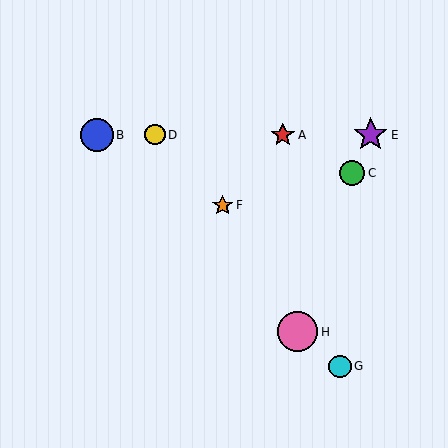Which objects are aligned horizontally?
Objects A, B, D, E are aligned horizontally.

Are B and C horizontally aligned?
No, B is at y≈135 and C is at y≈173.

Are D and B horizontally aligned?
Yes, both are at y≈135.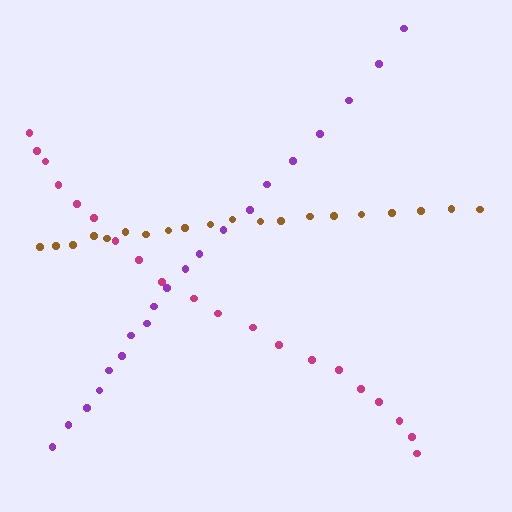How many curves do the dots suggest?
There are 3 distinct paths.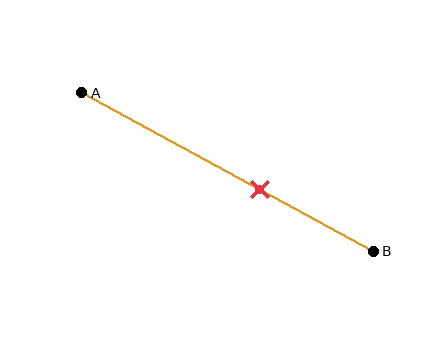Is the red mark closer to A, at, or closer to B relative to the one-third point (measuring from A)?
The red mark is closer to point B than the one-third point of segment AB.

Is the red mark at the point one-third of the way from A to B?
No, the mark is at about 60% from A, not at the 33% one-third point.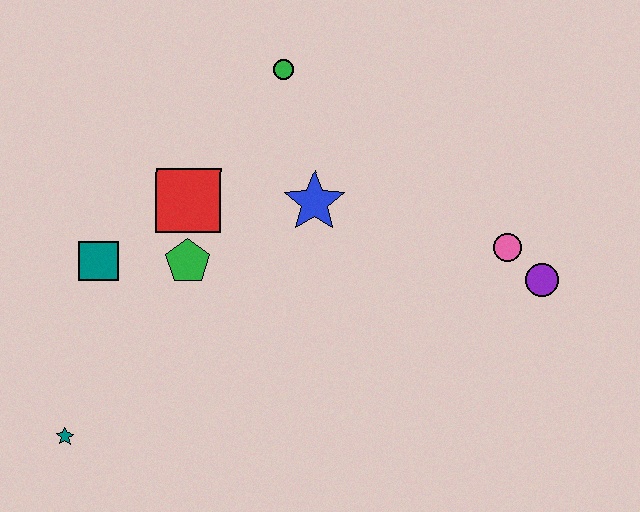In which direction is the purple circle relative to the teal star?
The purple circle is to the right of the teal star.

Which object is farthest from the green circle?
The teal star is farthest from the green circle.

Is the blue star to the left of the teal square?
No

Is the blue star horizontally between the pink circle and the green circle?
Yes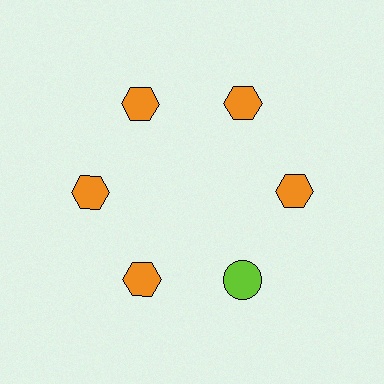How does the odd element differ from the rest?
It differs in both color (lime instead of orange) and shape (circle instead of hexagon).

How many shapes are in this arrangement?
There are 6 shapes arranged in a ring pattern.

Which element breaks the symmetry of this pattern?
The lime circle at roughly the 5 o'clock position breaks the symmetry. All other shapes are orange hexagons.